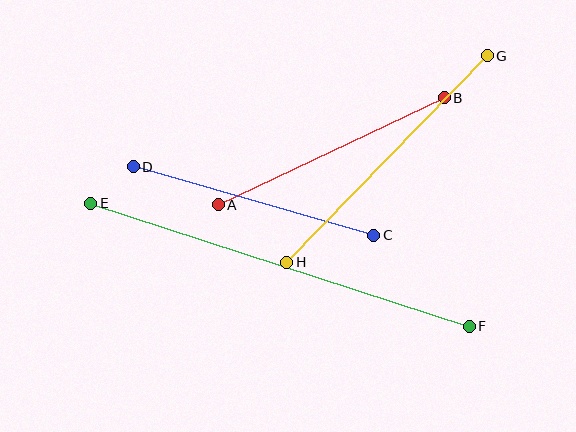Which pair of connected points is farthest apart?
Points E and F are farthest apart.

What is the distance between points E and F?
The distance is approximately 398 pixels.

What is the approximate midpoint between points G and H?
The midpoint is at approximately (387, 159) pixels.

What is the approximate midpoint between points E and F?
The midpoint is at approximately (280, 265) pixels.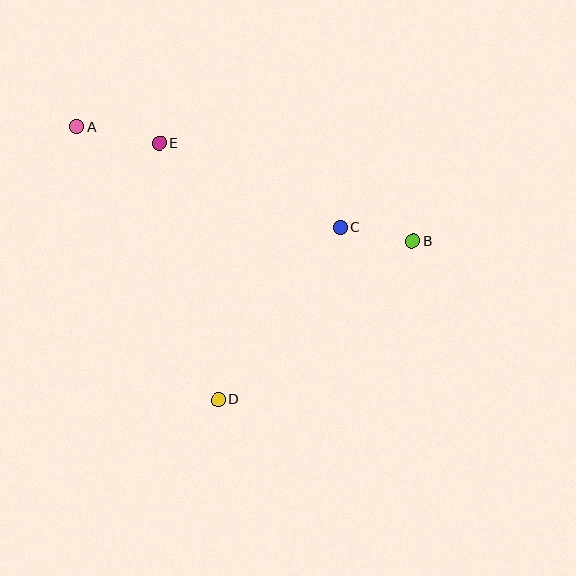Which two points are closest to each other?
Points B and C are closest to each other.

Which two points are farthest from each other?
Points A and B are farthest from each other.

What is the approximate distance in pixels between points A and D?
The distance between A and D is approximately 307 pixels.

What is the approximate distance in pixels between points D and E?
The distance between D and E is approximately 263 pixels.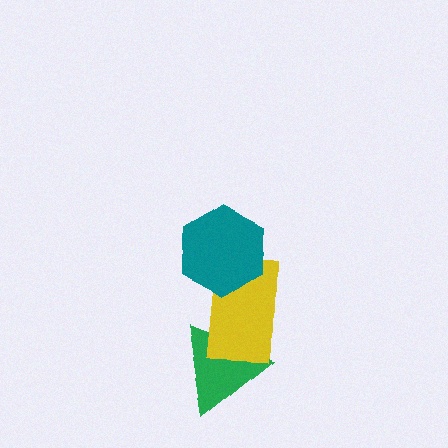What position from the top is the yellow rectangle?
The yellow rectangle is 2nd from the top.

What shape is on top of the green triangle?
The yellow rectangle is on top of the green triangle.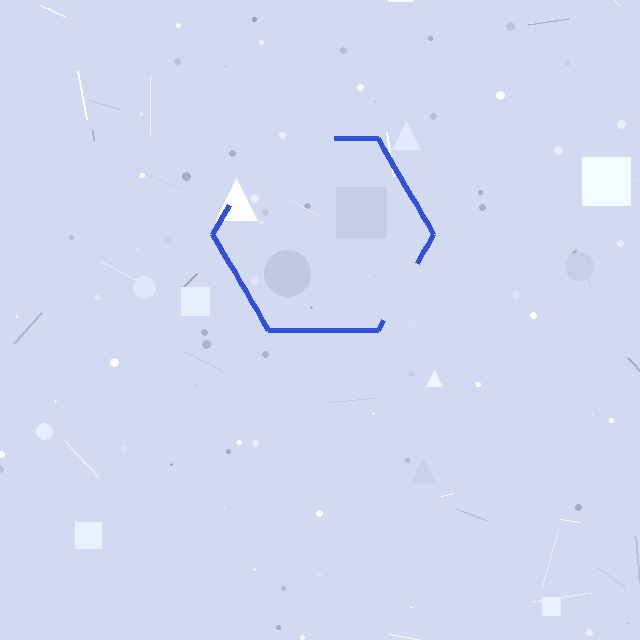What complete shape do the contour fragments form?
The contour fragments form a hexagon.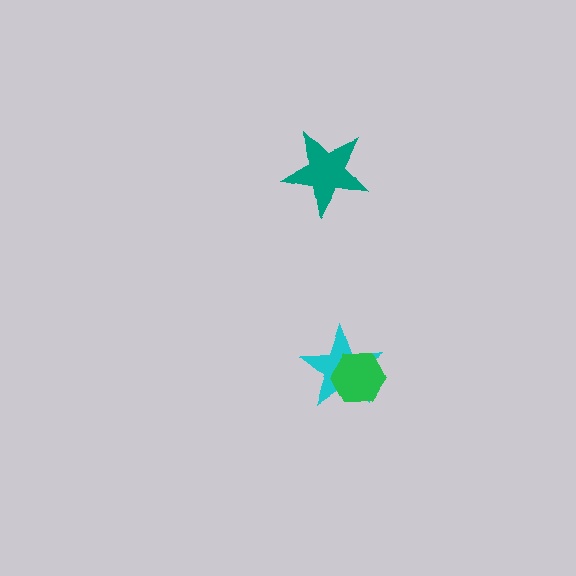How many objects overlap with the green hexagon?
1 object overlaps with the green hexagon.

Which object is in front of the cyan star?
The green hexagon is in front of the cyan star.